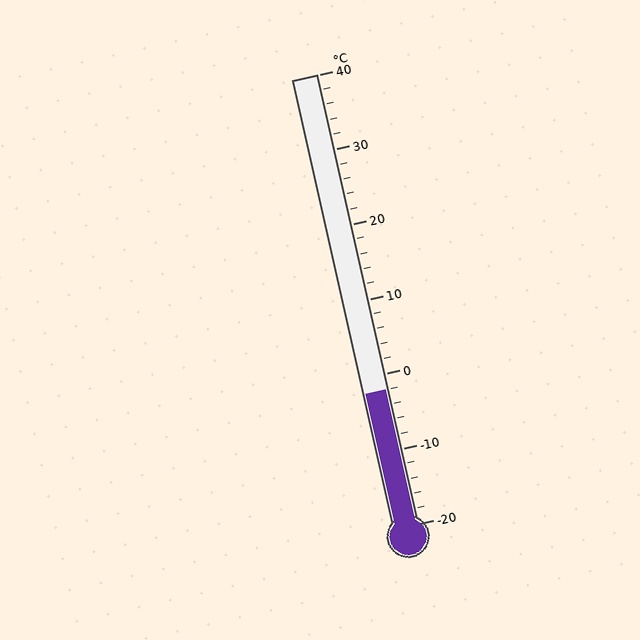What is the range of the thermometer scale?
The thermometer scale ranges from -20°C to 40°C.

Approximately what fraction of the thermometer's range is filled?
The thermometer is filled to approximately 30% of its range.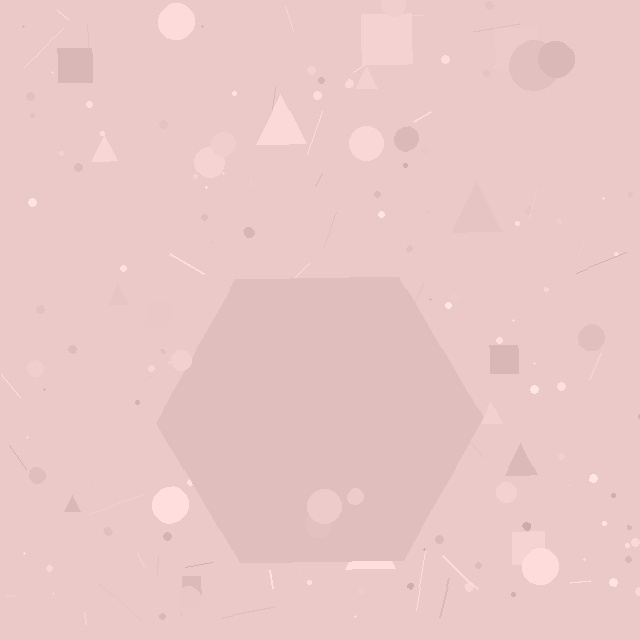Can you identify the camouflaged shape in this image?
The camouflaged shape is a hexagon.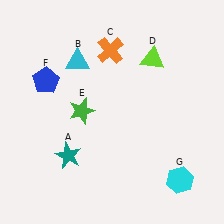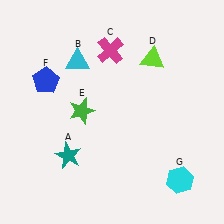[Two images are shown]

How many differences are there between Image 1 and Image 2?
There is 1 difference between the two images.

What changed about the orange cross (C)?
In Image 1, C is orange. In Image 2, it changed to magenta.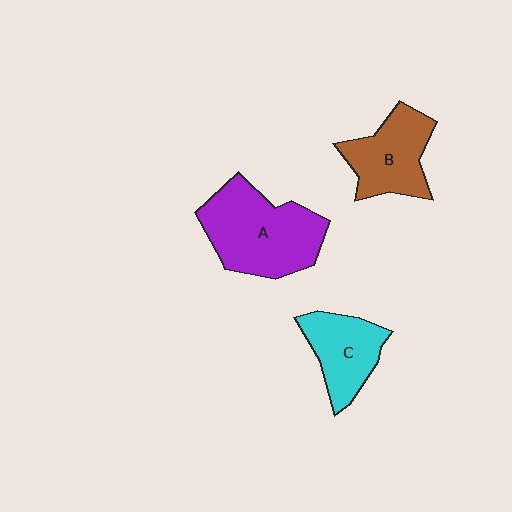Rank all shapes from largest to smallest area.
From largest to smallest: A (purple), B (brown), C (cyan).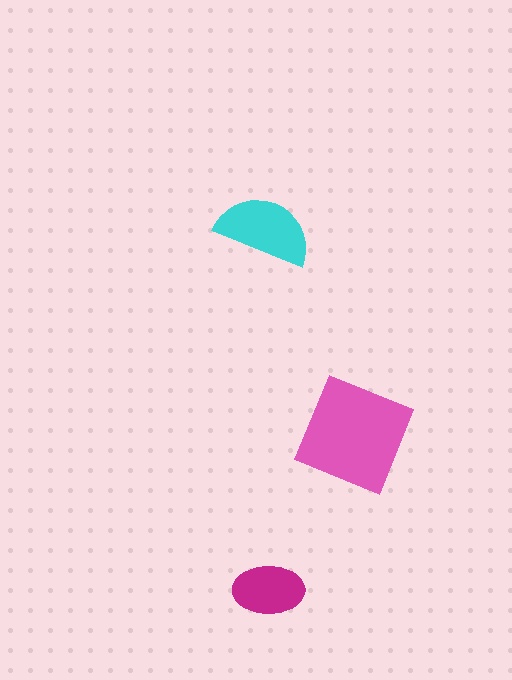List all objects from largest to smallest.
The pink square, the cyan semicircle, the magenta ellipse.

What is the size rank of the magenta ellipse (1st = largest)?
3rd.